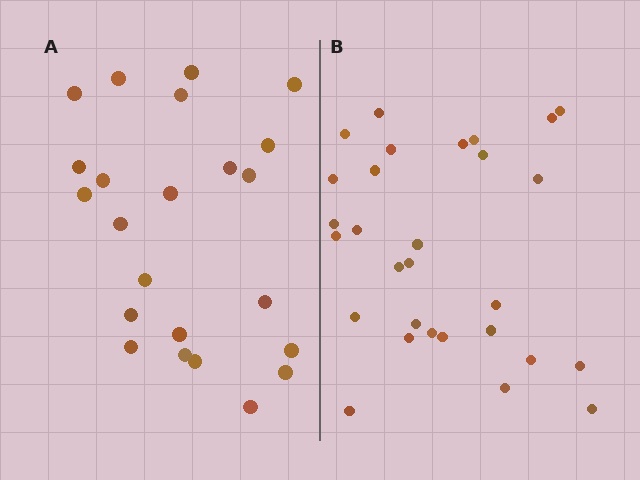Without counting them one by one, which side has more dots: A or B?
Region B (the right region) has more dots.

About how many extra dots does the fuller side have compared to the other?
Region B has about 6 more dots than region A.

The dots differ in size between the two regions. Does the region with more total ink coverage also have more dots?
No. Region A has more total ink coverage because its dots are larger, but region B actually contains more individual dots. Total area can be misleading — the number of items is what matters here.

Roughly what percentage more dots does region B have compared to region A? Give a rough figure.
About 25% more.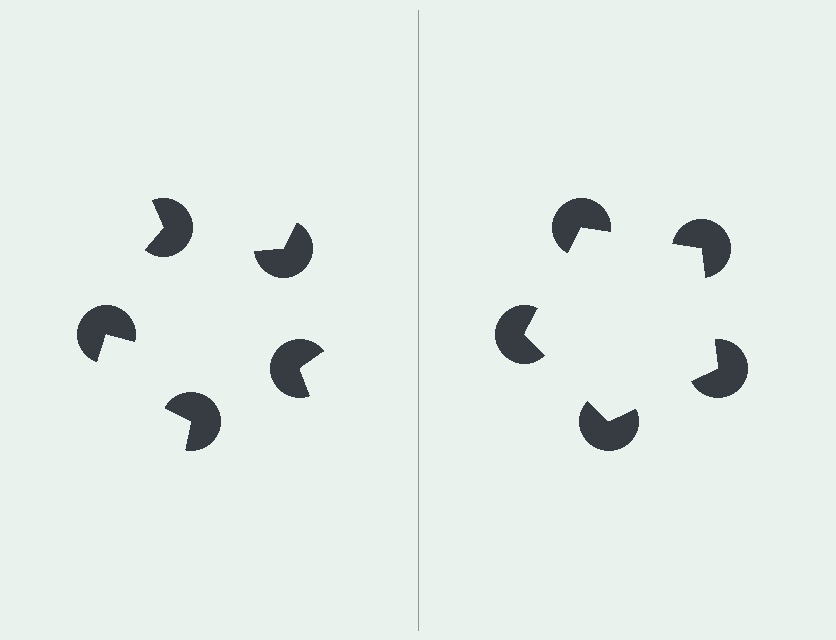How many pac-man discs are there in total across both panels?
10 — 5 on each side.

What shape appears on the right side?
An illusory pentagon.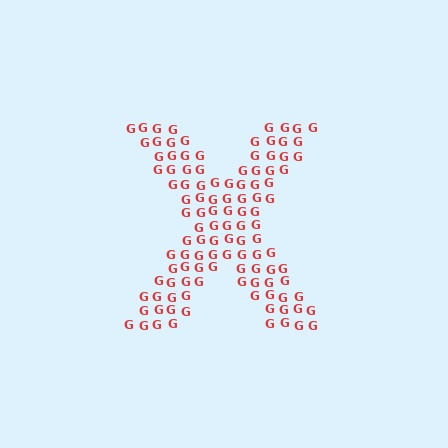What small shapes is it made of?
It is made of small letter G's.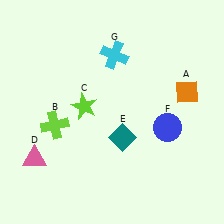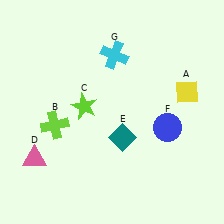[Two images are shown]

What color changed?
The diamond (A) changed from orange in Image 1 to yellow in Image 2.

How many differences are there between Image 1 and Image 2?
There is 1 difference between the two images.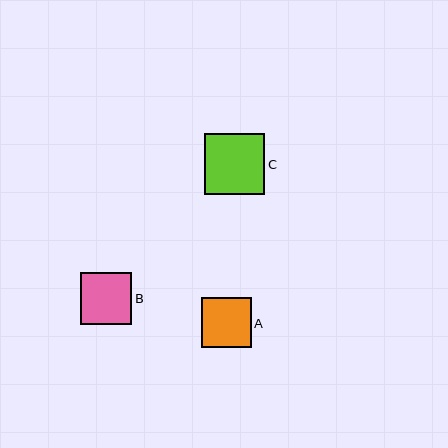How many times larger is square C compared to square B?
Square C is approximately 1.2 times the size of square B.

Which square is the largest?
Square C is the largest with a size of approximately 60 pixels.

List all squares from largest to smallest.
From largest to smallest: C, B, A.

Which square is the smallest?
Square A is the smallest with a size of approximately 50 pixels.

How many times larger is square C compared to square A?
Square C is approximately 1.2 times the size of square A.